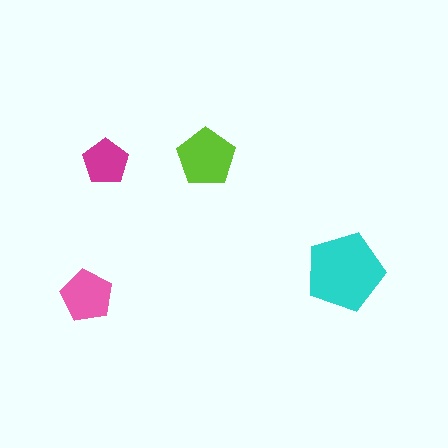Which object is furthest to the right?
The cyan pentagon is rightmost.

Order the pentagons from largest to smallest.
the cyan one, the lime one, the pink one, the magenta one.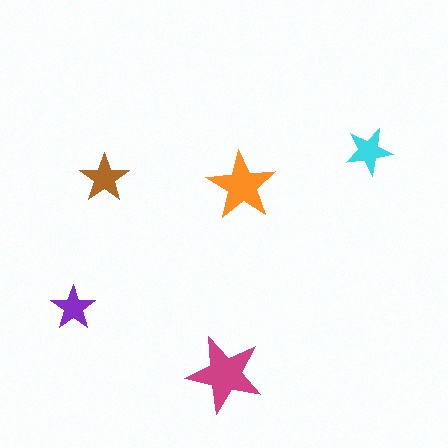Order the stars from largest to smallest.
the magenta one, the orange one, the brown one, the cyan one, the purple one.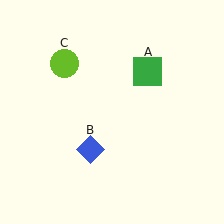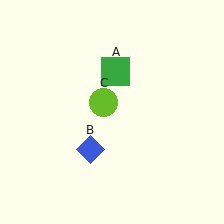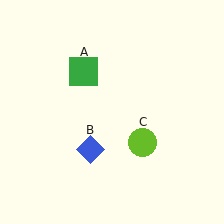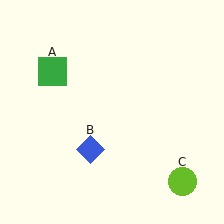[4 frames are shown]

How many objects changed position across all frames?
2 objects changed position: green square (object A), lime circle (object C).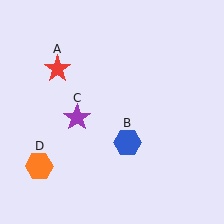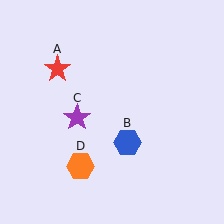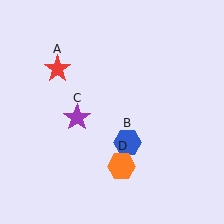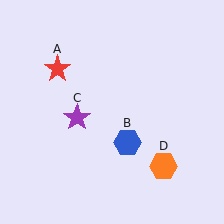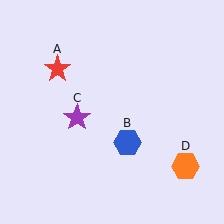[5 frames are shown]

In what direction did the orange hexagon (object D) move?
The orange hexagon (object D) moved right.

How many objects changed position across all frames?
1 object changed position: orange hexagon (object D).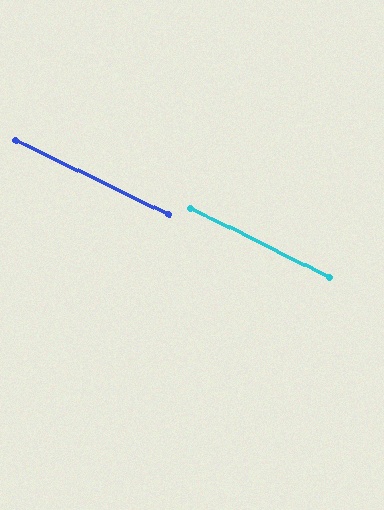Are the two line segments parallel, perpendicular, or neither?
Parallel — their directions differ by only 0.7°.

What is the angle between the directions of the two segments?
Approximately 1 degree.